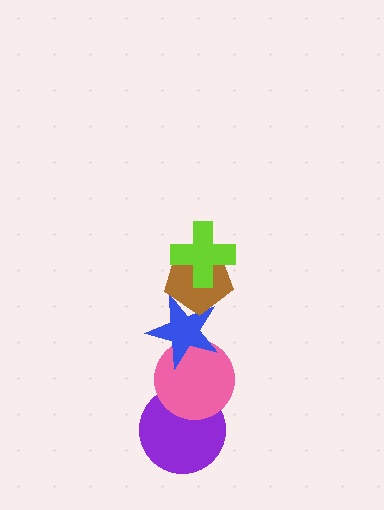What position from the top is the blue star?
The blue star is 3rd from the top.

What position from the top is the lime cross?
The lime cross is 1st from the top.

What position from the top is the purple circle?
The purple circle is 5th from the top.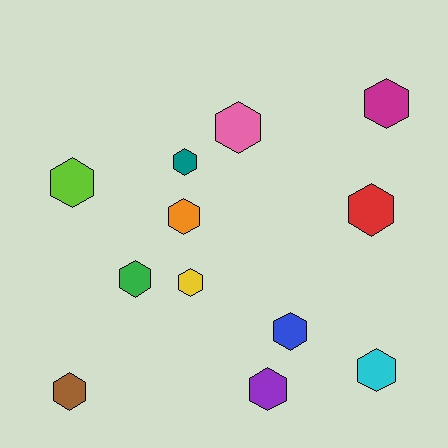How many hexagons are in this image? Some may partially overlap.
There are 12 hexagons.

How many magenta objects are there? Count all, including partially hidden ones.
There is 1 magenta object.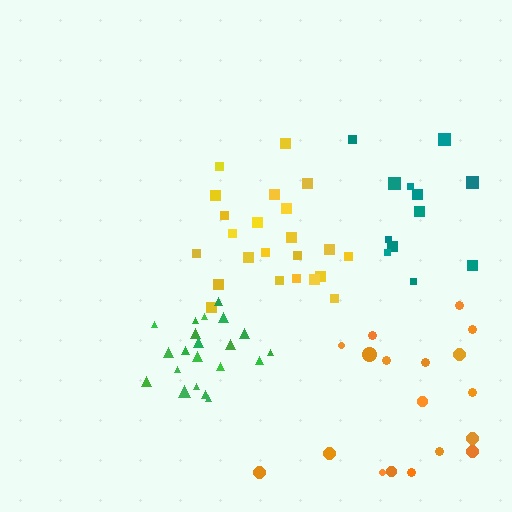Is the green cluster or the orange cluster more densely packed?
Green.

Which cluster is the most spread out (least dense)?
Teal.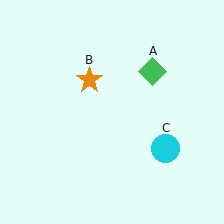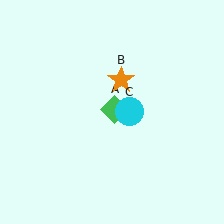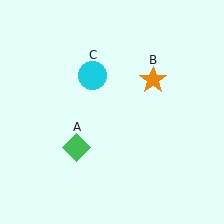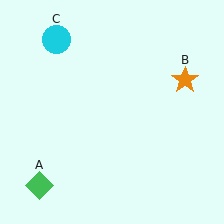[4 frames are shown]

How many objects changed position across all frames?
3 objects changed position: green diamond (object A), orange star (object B), cyan circle (object C).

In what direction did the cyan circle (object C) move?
The cyan circle (object C) moved up and to the left.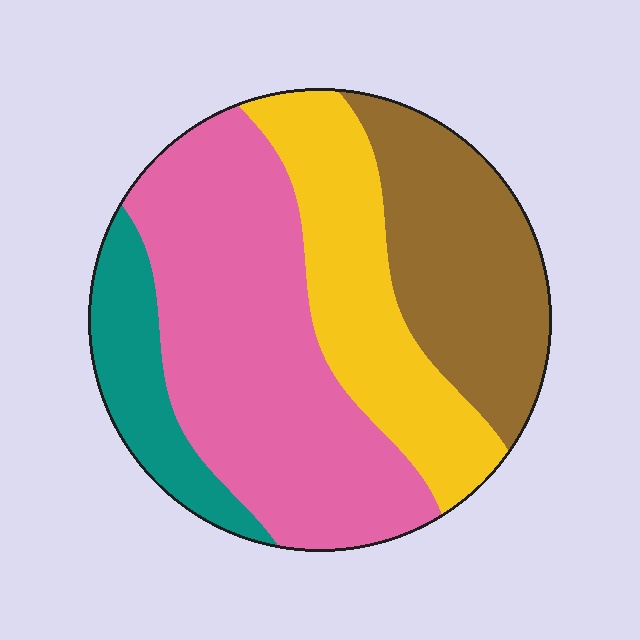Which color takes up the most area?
Pink, at roughly 40%.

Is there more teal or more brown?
Brown.